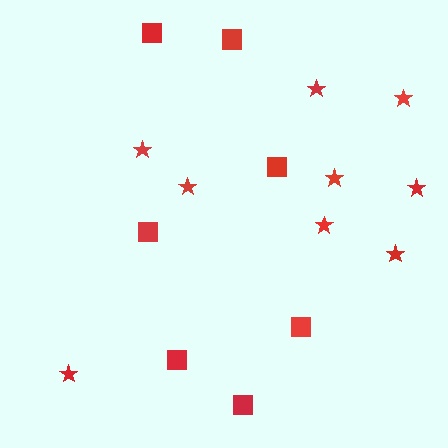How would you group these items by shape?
There are 2 groups: one group of stars (9) and one group of squares (7).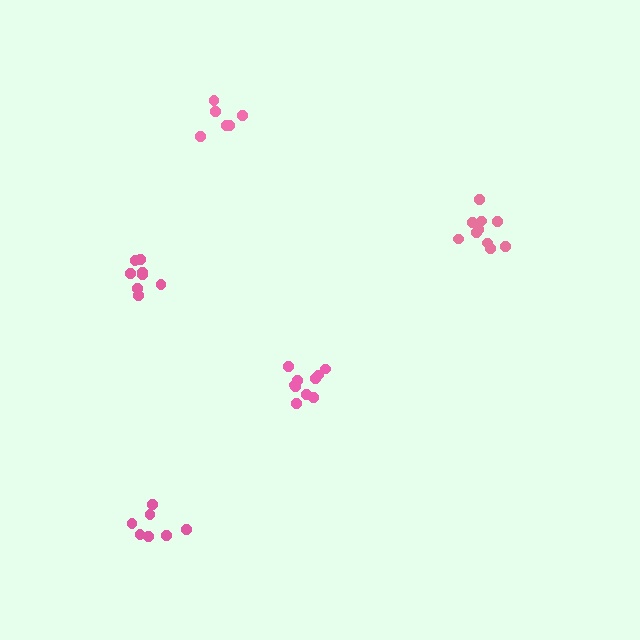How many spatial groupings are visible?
There are 5 spatial groupings.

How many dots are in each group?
Group 1: 8 dots, Group 2: 10 dots, Group 3: 7 dots, Group 4: 10 dots, Group 5: 6 dots (41 total).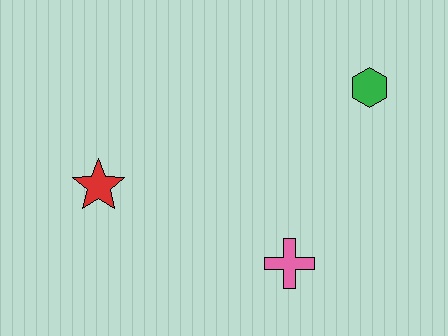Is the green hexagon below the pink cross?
No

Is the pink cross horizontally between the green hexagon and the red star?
Yes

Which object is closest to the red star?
The pink cross is closest to the red star.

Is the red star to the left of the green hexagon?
Yes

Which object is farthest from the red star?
The green hexagon is farthest from the red star.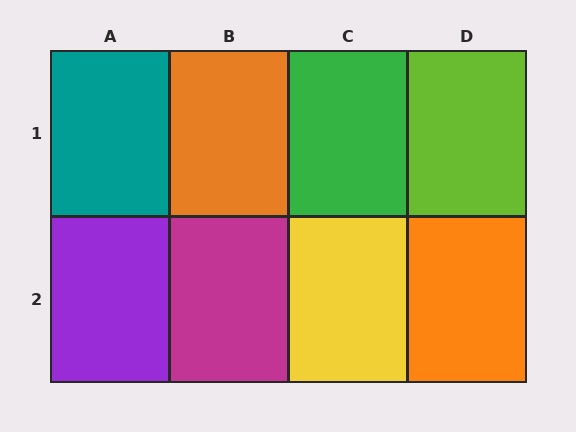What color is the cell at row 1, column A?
Teal.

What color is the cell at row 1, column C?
Green.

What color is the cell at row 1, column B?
Orange.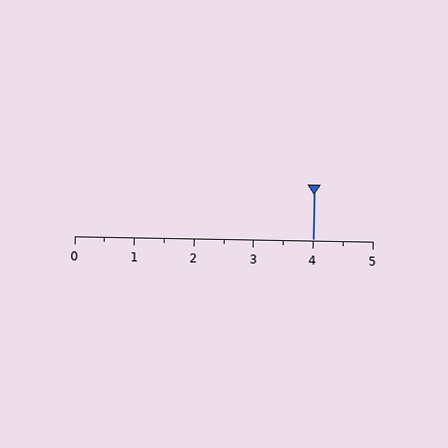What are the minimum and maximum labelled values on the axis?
The axis runs from 0 to 5.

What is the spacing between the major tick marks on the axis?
The major ticks are spaced 1 apart.